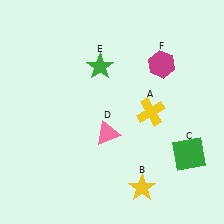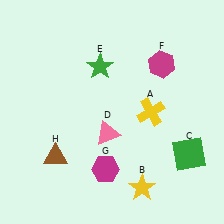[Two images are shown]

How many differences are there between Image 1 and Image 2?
There are 2 differences between the two images.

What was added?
A magenta hexagon (G), a brown triangle (H) were added in Image 2.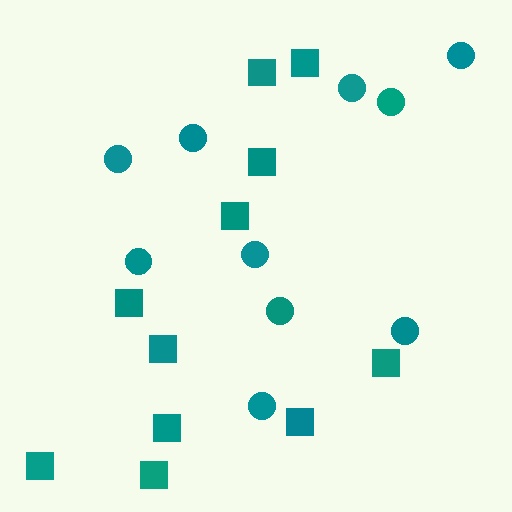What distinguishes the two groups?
There are 2 groups: one group of squares (11) and one group of circles (10).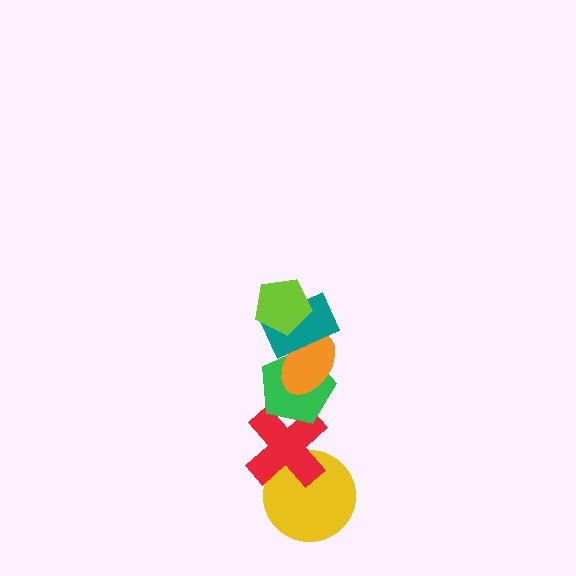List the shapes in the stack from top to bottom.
From top to bottom: the lime pentagon, the teal rectangle, the orange ellipse, the green pentagon, the red cross, the yellow circle.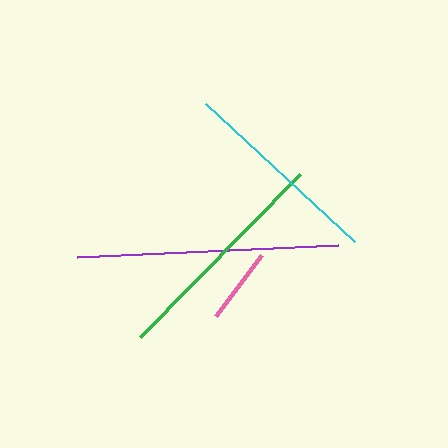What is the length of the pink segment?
The pink segment is approximately 76 pixels long.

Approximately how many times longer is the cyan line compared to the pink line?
The cyan line is approximately 2.7 times the length of the pink line.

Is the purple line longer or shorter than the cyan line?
The purple line is longer than the cyan line.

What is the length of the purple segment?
The purple segment is approximately 260 pixels long.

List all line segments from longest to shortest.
From longest to shortest: purple, green, cyan, pink.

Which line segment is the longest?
The purple line is the longest at approximately 260 pixels.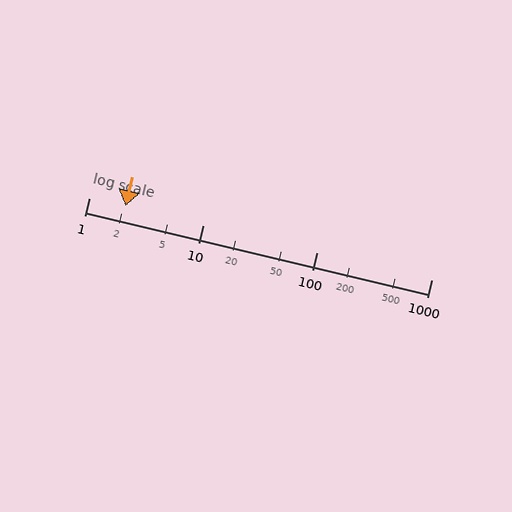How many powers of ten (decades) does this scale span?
The scale spans 3 decades, from 1 to 1000.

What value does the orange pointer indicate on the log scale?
The pointer indicates approximately 2.1.